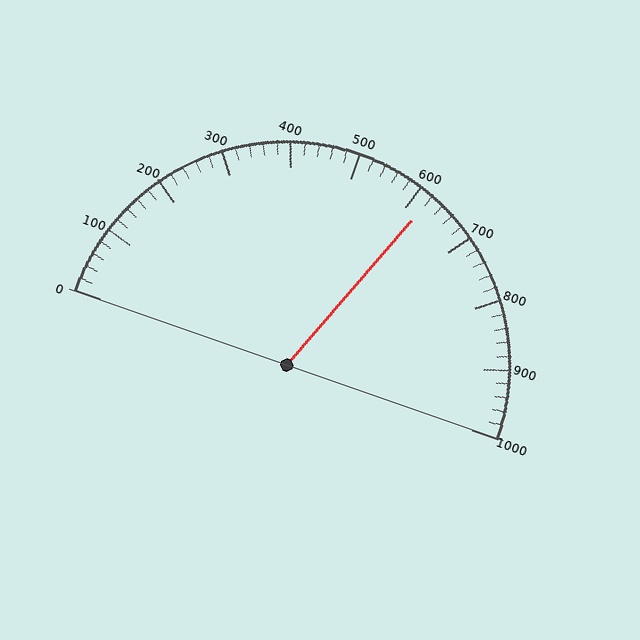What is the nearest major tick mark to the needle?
The nearest major tick mark is 600.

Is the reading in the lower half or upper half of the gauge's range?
The reading is in the upper half of the range (0 to 1000).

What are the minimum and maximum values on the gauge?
The gauge ranges from 0 to 1000.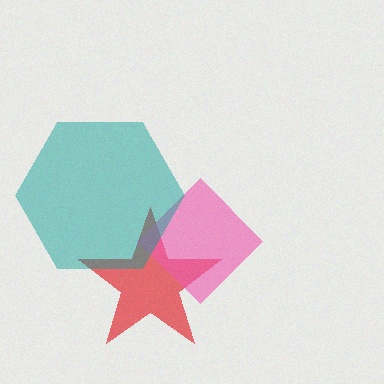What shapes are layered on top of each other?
The layered shapes are: a red star, a pink diamond, a teal hexagon.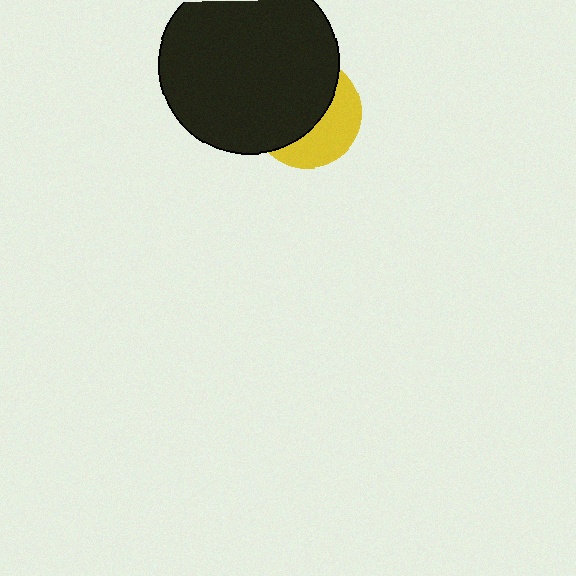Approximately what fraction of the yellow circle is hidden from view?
Roughly 61% of the yellow circle is hidden behind the black circle.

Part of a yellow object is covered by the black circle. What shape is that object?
It is a circle.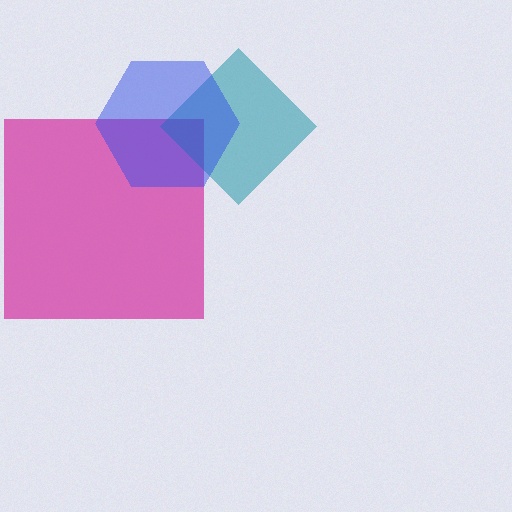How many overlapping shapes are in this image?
There are 3 overlapping shapes in the image.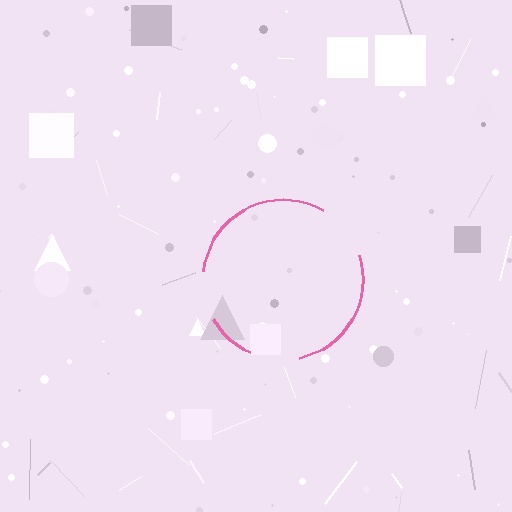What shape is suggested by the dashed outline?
The dashed outline suggests a circle.